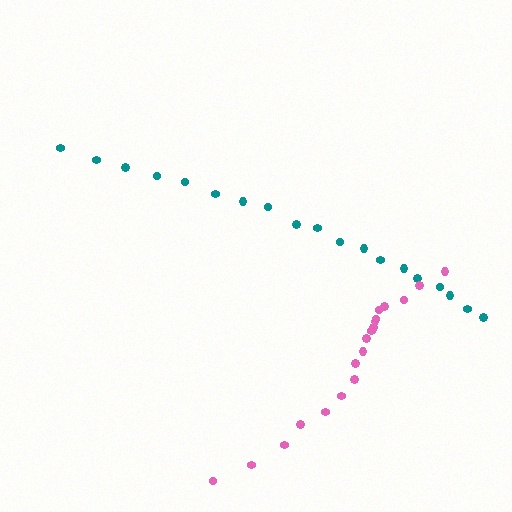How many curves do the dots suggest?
There are 2 distinct paths.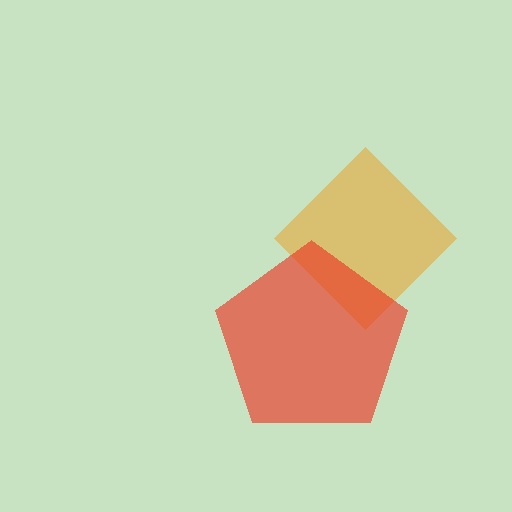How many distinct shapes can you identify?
There are 2 distinct shapes: an orange diamond, a red pentagon.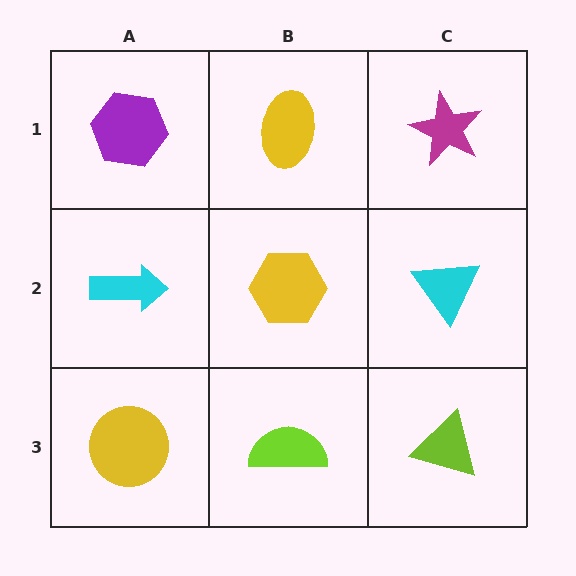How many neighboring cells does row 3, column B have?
3.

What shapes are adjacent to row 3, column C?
A cyan triangle (row 2, column C), a lime semicircle (row 3, column B).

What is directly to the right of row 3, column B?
A lime triangle.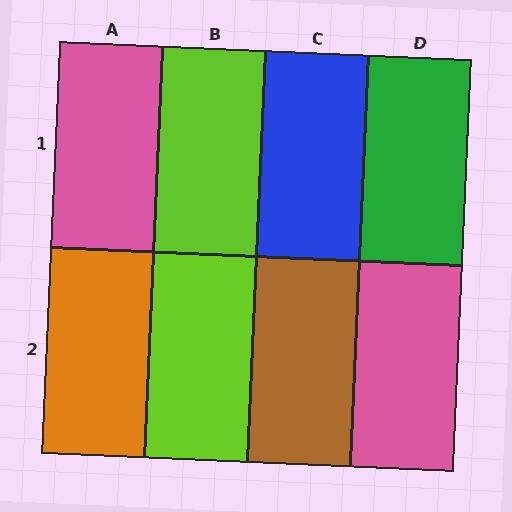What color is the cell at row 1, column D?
Green.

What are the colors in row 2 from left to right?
Orange, lime, brown, pink.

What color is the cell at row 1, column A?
Pink.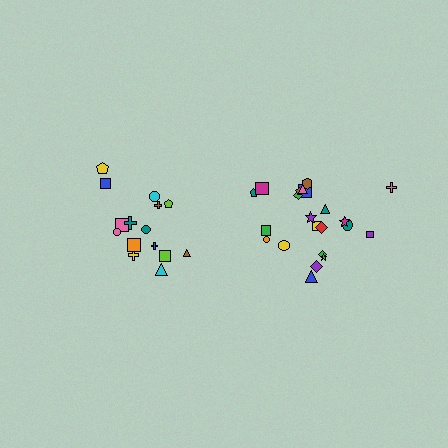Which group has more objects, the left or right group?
The right group.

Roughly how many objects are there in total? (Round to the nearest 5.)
Roughly 35 objects in total.